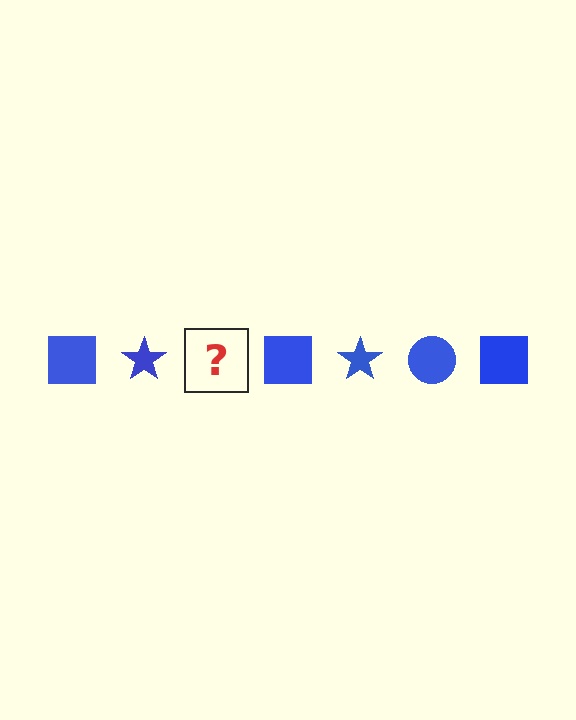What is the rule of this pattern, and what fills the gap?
The rule is that the pattern cycles through square, star, circle shapes in blue. The gap should be filled with a blue circle.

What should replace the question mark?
The question mark should be replaced with a blue circle.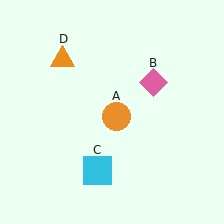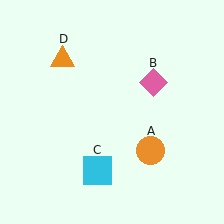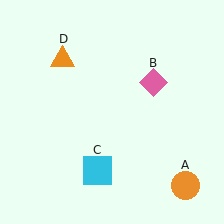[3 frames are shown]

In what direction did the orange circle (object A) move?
The orange circle (object A) moved down and to the right.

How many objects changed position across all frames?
1 object changed position: orange circle (object A).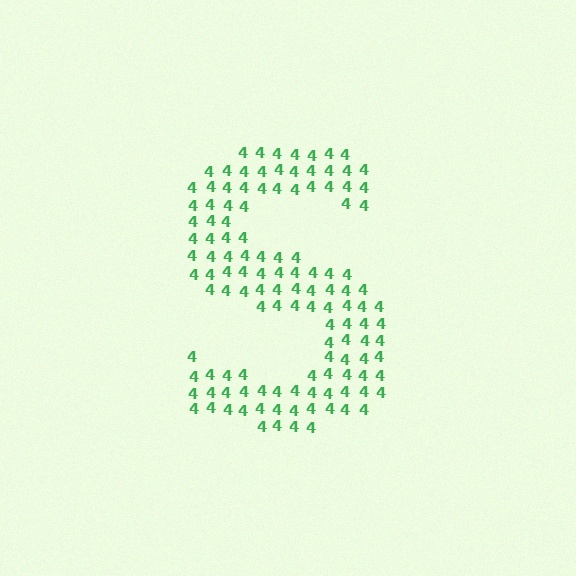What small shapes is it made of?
It is made of small digit 4's.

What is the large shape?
The large shape is the letter S.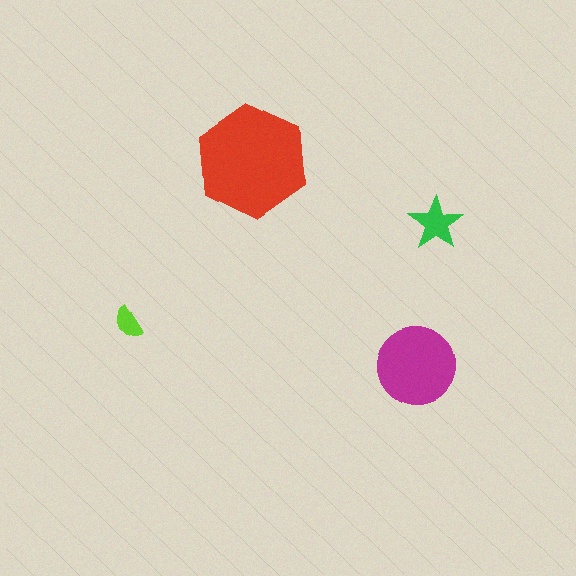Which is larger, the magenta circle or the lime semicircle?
The magenta circle.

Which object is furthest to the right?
The green star is rightmost.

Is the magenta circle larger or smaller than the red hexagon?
Smaller.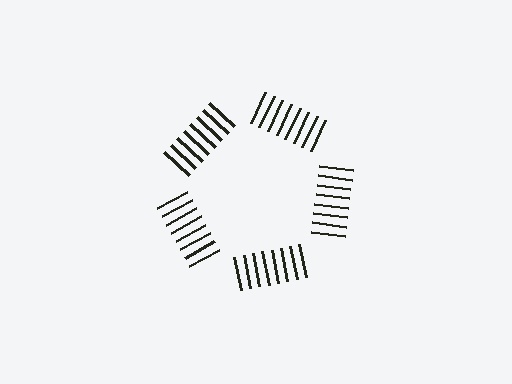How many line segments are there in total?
40 — 8 along each of the 5 edges.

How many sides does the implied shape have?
5 sides — the line-ends trace a pentagon.